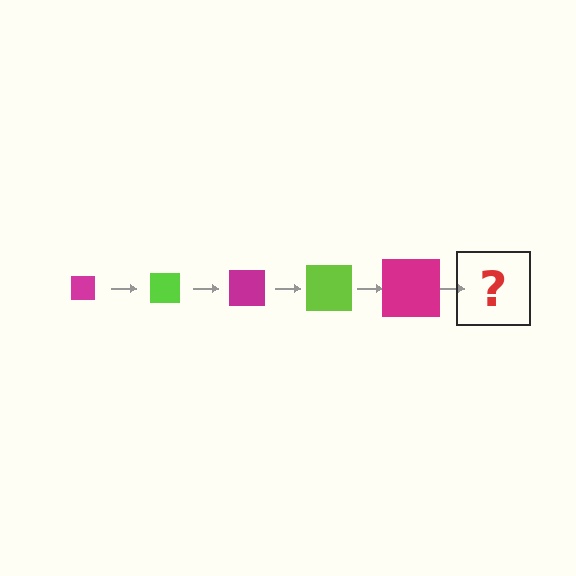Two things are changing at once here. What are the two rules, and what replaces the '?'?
The two rules are that the square grows larger each step and the color cycles through magenta and lime. The '?' should be a lime square, larger than the previous one.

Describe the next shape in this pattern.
It should be a lime square, larger than the previous one.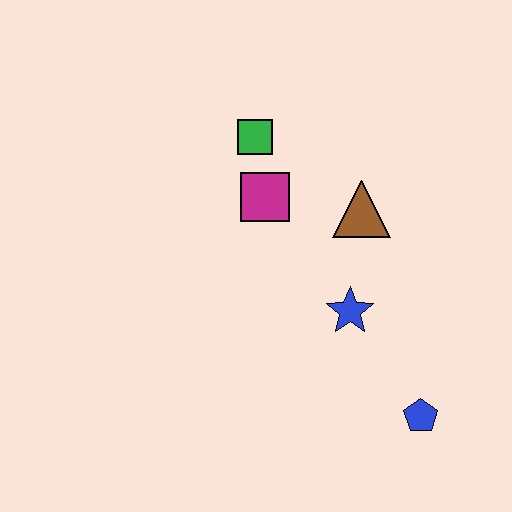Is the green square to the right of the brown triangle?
No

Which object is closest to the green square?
The magenta square is closest to the green square.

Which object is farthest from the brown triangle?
The blue pentagon is farthest from the brown triangle.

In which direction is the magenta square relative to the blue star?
The magenta square is above the blue star.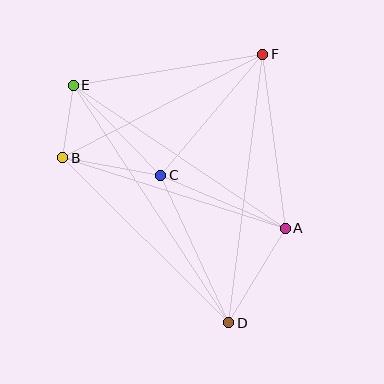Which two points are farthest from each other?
Points D and E are farthest from each other.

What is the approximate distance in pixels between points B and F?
The distance between B and F is approximately 225 pixels.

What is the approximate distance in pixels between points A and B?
The distance between A and B is approximately 234 pixels.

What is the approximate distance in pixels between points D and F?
The distance between D and F is approximately 271 pixels.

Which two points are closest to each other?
Points B and E are closest to each other.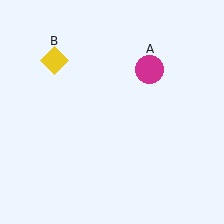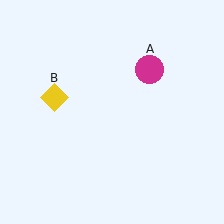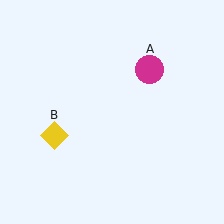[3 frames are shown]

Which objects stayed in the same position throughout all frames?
Magenta circle (object A) remained stationary.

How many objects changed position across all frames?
1 object changed position: yellow diamond (object B).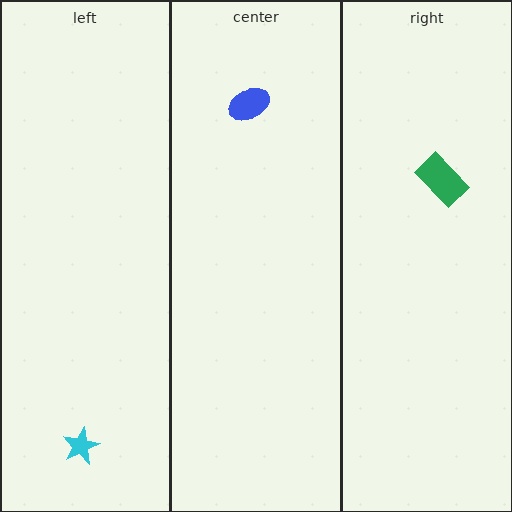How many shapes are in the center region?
1.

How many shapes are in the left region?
1.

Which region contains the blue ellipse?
The center region.